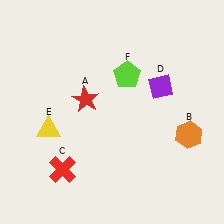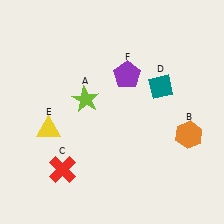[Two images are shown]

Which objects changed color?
A changed from red to lime. D changed from purple to teal. F changed from lime to purple.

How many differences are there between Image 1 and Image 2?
There are 3 differences between the two images.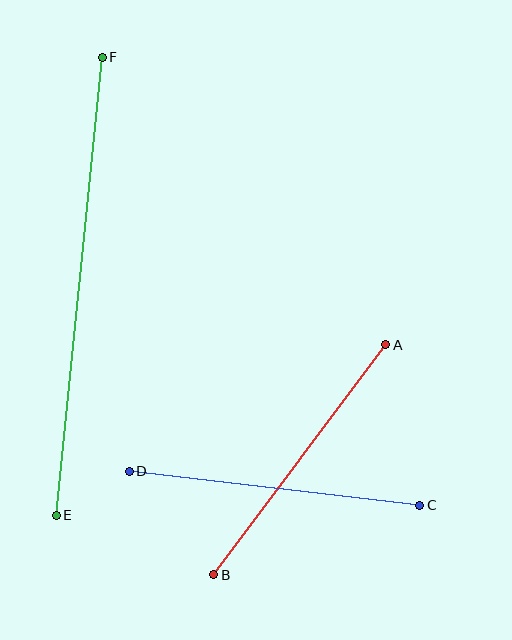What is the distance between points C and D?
The distance is approximately 293 pixels.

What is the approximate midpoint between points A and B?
The midpoint is at approximately (300, 460) pixels.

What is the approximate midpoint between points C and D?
The midpoint is at approximately (274, 488) pixels.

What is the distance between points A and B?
The distance is approximately 288 pixels.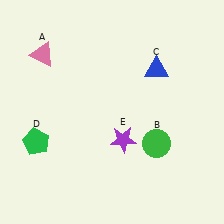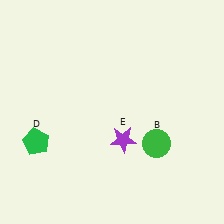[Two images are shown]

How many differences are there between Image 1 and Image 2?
There are 2 differences between the two images.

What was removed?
The pink triangle (A), the blue triangle (C) were removed in Image 2.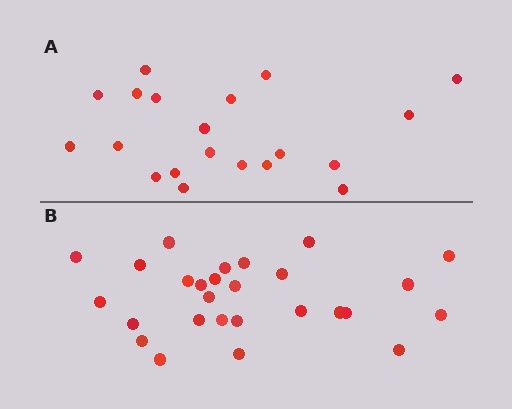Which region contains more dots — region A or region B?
Region B (the bottom region) has more dots.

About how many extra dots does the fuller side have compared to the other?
Region B has roughly 8 or so more dots than region A.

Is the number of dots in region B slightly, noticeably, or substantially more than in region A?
Region B has noticeably more, but not dramatically so. The ratio is roughly 1.4 to 1.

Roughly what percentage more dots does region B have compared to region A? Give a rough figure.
About 35% more.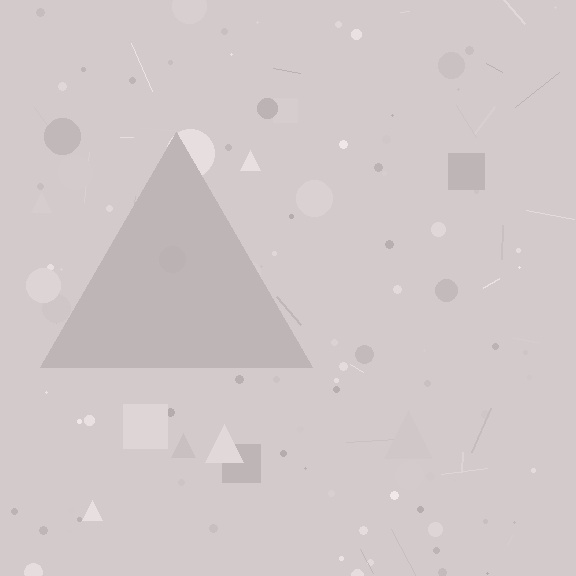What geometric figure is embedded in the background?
A triangle is embedded in the background.